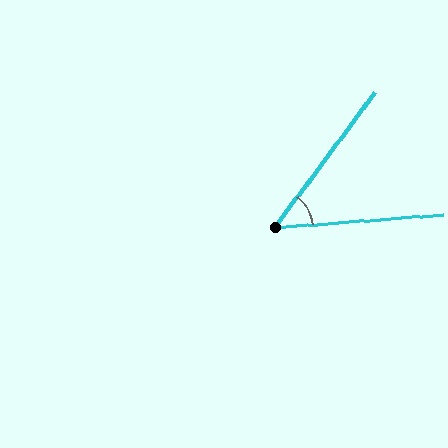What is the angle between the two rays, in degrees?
Approximately 49 degrees.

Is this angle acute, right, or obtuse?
It is acute.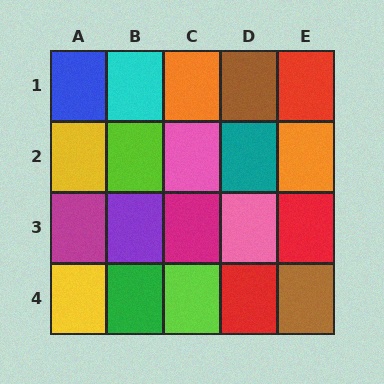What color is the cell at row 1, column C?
Orange.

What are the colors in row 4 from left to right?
Yellow, green, lime, red, brown.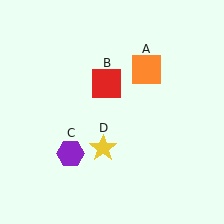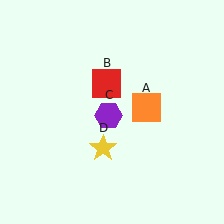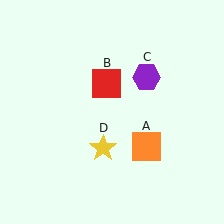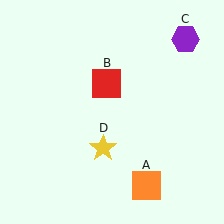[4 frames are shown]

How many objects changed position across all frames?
2 objects changed position: orange square (object A), purple hexagon (object C).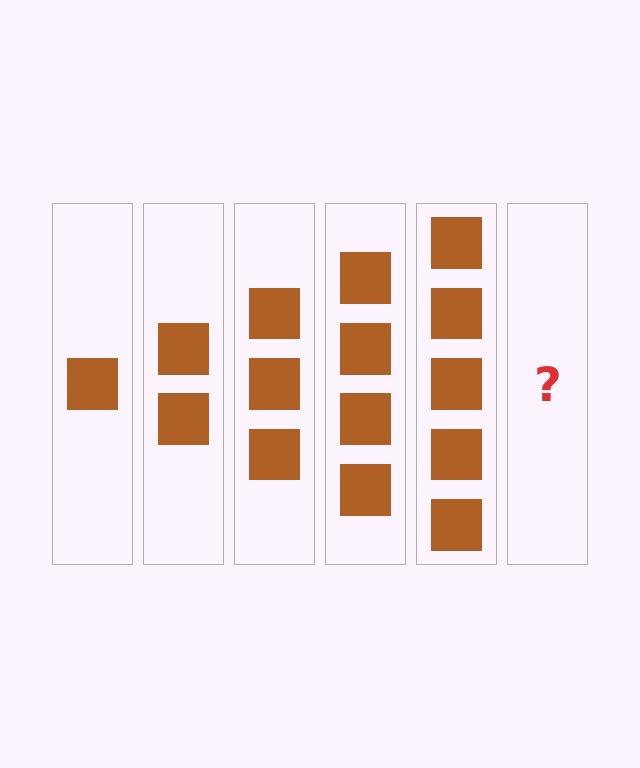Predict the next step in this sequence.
The next step is 6 squares.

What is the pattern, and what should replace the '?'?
The pattern is that each step adds one more square. The '?' should be 6 squares.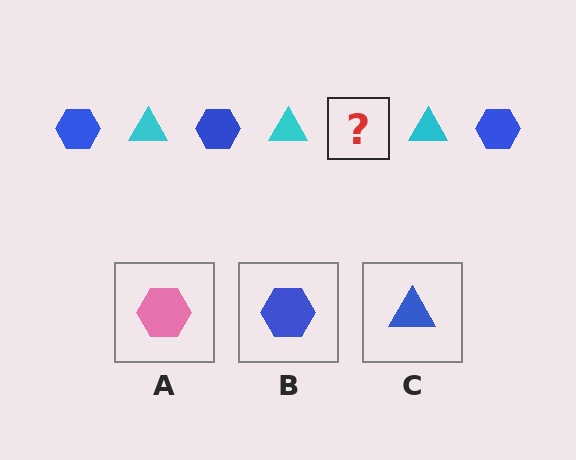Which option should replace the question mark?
Option B.